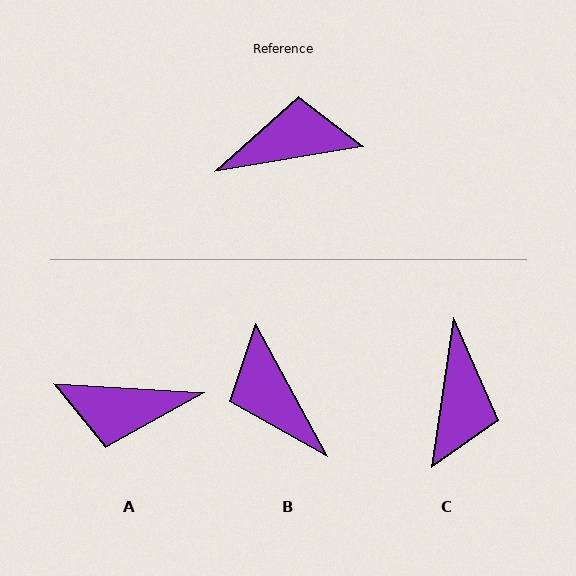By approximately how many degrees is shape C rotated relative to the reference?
Approximately 108 degrees clockwise.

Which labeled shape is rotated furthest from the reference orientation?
A, about 167 degrees away.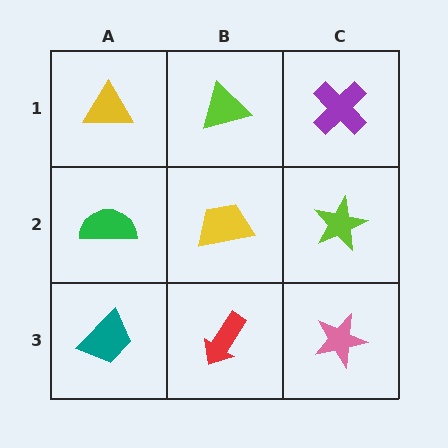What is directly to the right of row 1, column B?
A purple cross.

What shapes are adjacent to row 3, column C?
A lime star (row 2, column C), a red arrow (row 3, column B).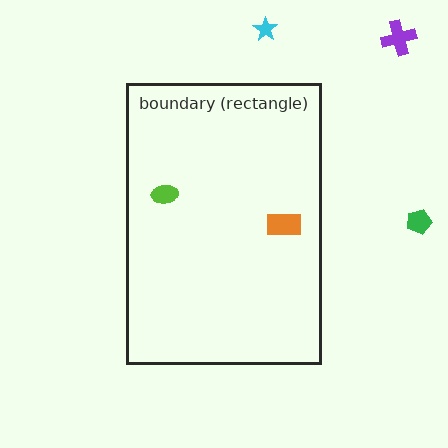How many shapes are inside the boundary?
2 inside, 3 outside.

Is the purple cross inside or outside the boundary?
Outside.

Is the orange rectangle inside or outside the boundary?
Inside.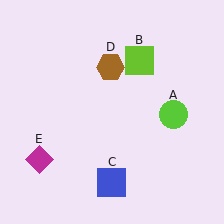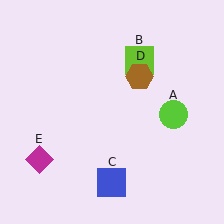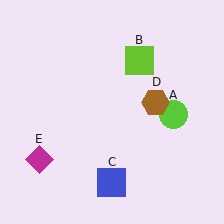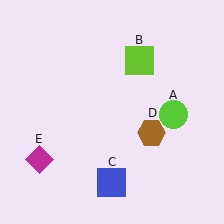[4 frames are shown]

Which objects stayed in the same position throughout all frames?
Lime circle (object A) and lime square (object B) and blue square (object C) and magenta diamond (object E) remained stationary.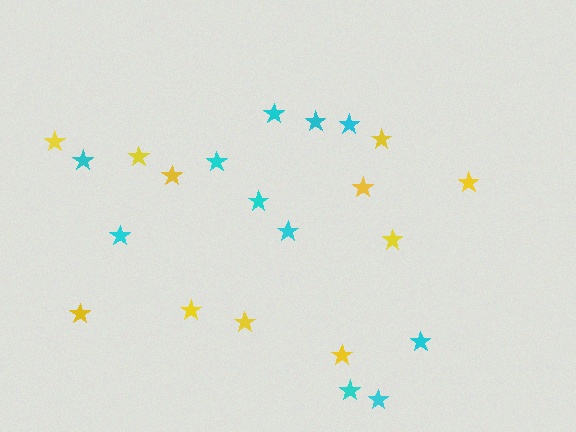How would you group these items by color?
There are 2 groups: one group of cyan stars (11) and one group of yellow stars (11).